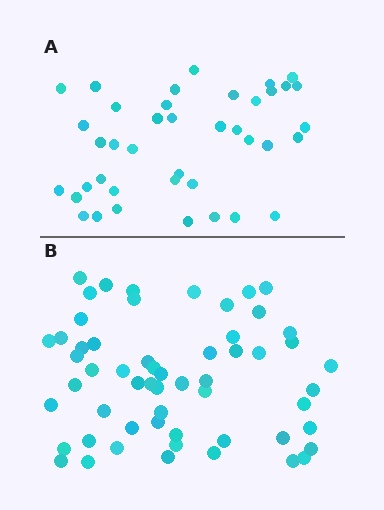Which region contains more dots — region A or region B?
Region B (the bottom region) has more dots.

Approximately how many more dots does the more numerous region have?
Region B has approximately 15 more dots than region A.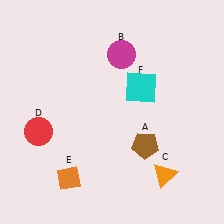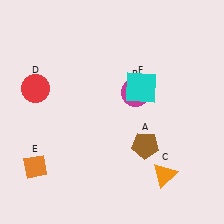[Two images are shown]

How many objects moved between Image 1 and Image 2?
3 objects moved between the two images.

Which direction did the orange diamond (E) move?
The orange diamond (E) moved left.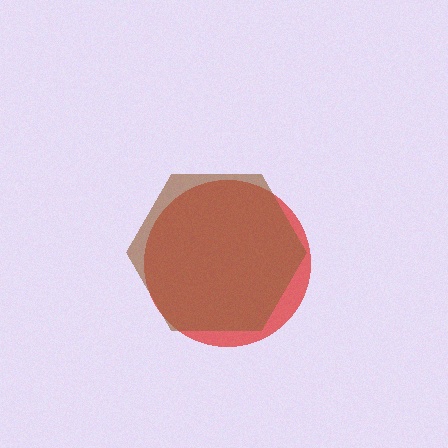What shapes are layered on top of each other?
The layered shapes are: a red circle, a brown hexagon.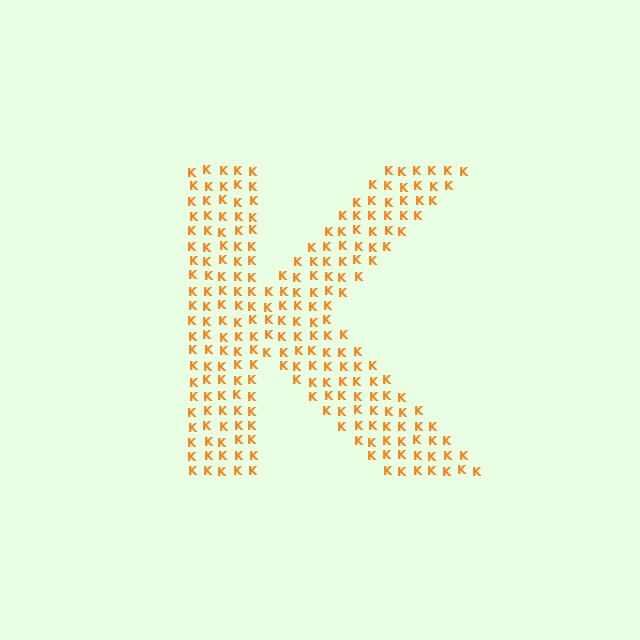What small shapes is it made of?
It is made of small letter K's.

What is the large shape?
The large shape is the letter K.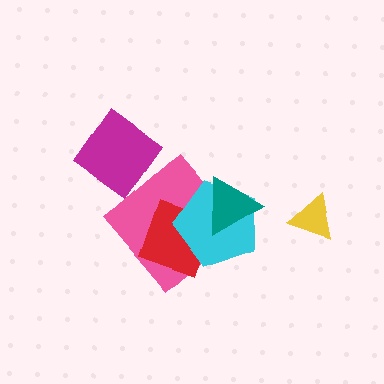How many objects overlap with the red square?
2 objects overlap with the red square.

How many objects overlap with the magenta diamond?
0 objects overlap with the magenta diamond.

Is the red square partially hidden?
Yes, it is partially covered by another shape.